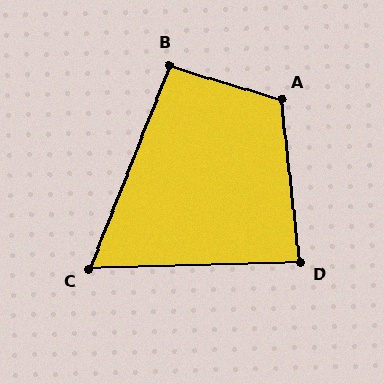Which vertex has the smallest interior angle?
C, at approximately 67 degrees.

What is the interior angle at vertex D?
Approximately 85 degrees (approximately right).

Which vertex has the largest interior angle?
A, at approximately 113 degrees.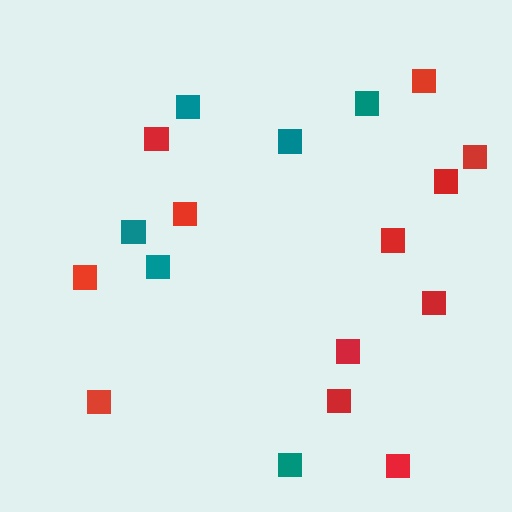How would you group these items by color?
There are 2 groups: one group of red squares (12) and one group of teal squares (6).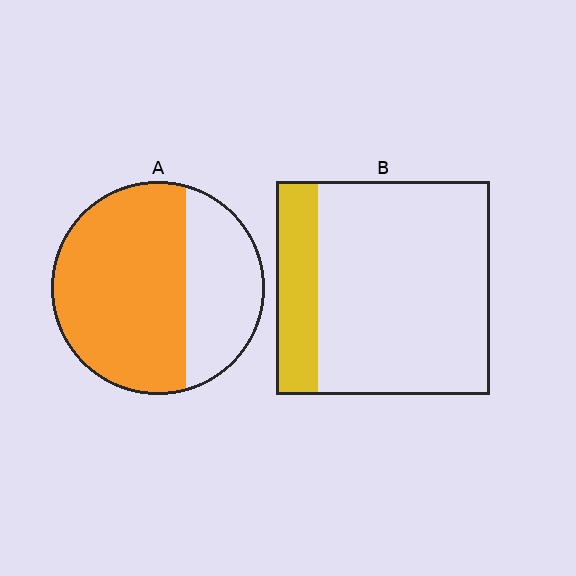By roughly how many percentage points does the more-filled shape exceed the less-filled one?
By roughly 45 percentage points (A over B).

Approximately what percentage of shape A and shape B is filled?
A is approximately 65% and B is approximately 20%.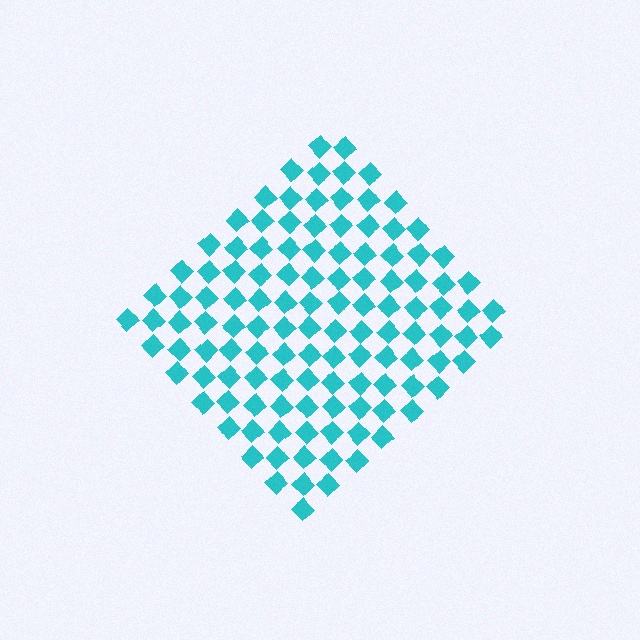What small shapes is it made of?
It is made of small diamonds.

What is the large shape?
The large shape is a diamond.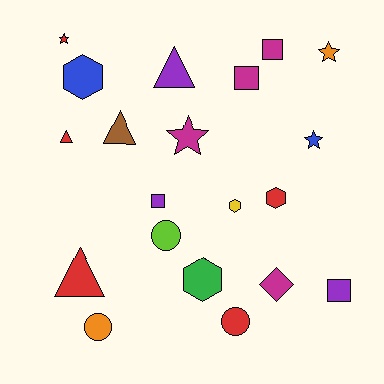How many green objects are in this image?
There is 1 green object.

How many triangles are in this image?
There are 4 triangles.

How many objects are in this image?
There are 20 objects.